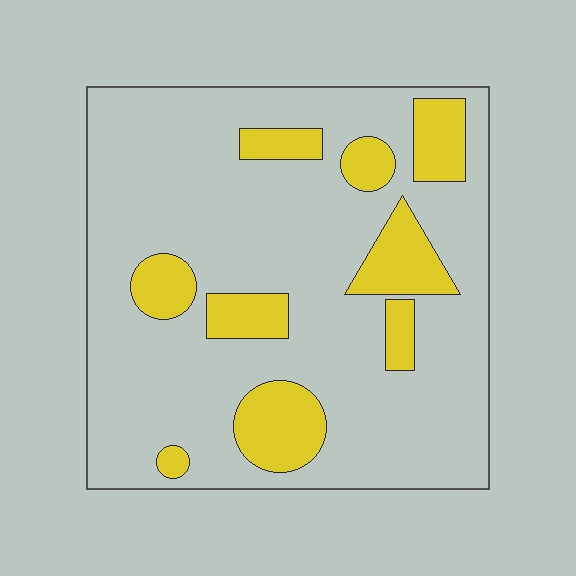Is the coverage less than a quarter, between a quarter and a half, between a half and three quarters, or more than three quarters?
Less than a quarter.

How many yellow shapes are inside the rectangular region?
9.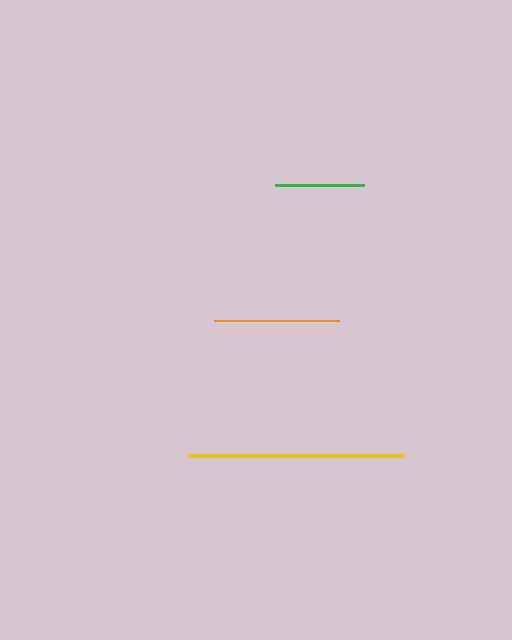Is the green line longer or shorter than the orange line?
The orange line is longer than the green line.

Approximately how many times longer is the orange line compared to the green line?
The orange line is approximately 1.4 times the length of the green line.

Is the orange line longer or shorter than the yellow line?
The yellow line is longer than the orange line.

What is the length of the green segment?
The green segment is approximately 88 pixels long.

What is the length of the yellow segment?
The yellow segment is approximately 217 pixels long.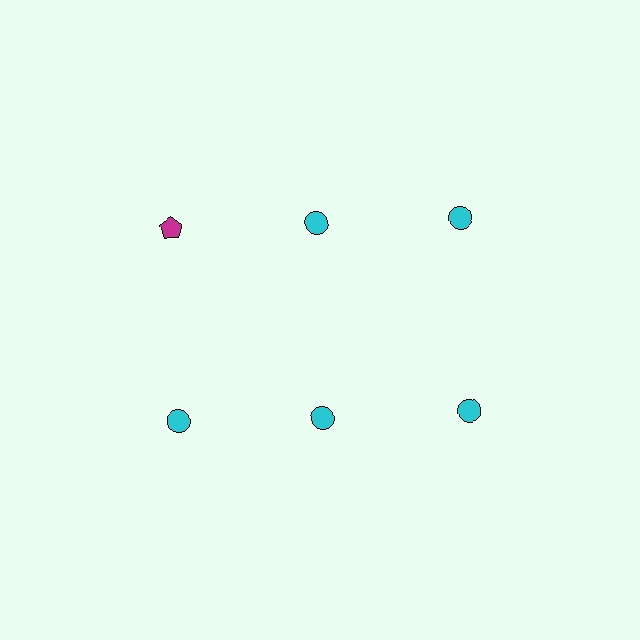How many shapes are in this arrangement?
There are 6 shapes arranged in a grid pattern.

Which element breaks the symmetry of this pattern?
The magenta pentagon in the top row, leftmost column breaks the symmetry. All other shapes are cyan circles.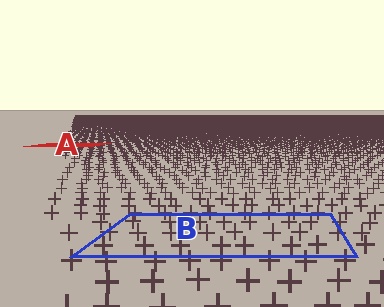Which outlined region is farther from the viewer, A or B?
Region A is farther from the viewer — the texture elements inside it appear smaller and more densely packed.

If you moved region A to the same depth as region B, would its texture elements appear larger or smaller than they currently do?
They would appear larger. At a closer depth, the same texture elements are projected at a bigger on-screen size.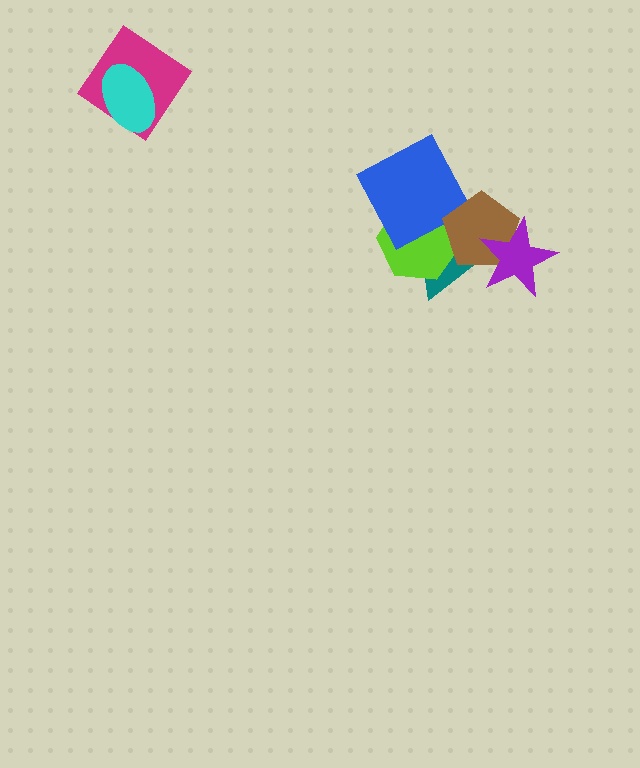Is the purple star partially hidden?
No, no other shape covers it.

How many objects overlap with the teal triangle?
4 objects overlap with the teal triangle.